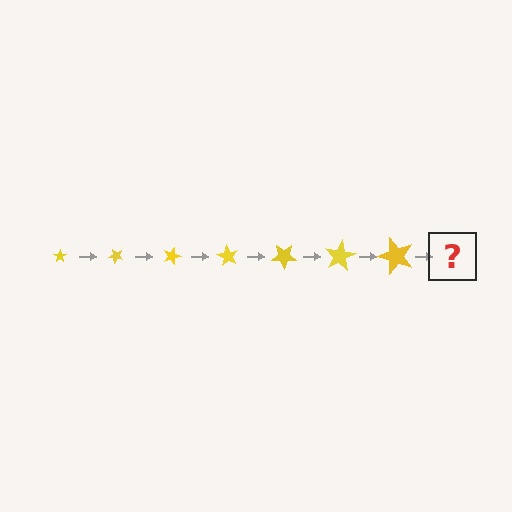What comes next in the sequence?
The next element should be a star, larger than the previous one and rotated 315 degrees from the start.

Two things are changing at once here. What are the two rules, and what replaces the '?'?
The two rules are that the star grows larger each step and it rotates 45 degrees each step. The '?' should be a star, larger than the previous one and rotated 315 degrees from the start.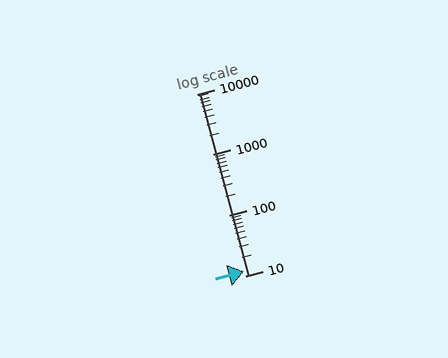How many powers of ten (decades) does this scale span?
The scale spans 3 decades, from 10 to 10000.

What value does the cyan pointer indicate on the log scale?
The pointer indicates approximately 12.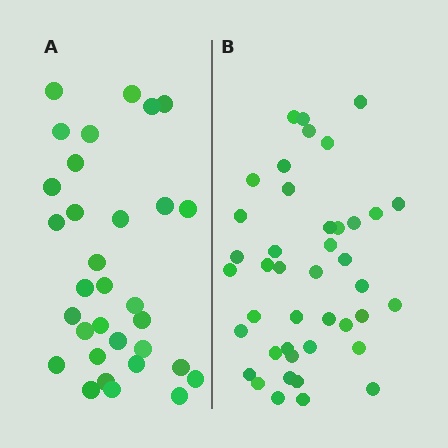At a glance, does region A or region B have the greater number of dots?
Region B (the right region) has more dots.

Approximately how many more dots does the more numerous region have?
Region B has roughly 10 or so more dots than region A.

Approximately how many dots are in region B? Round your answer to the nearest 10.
About 40 dots. (The exact count is 42, which rounds to 40.)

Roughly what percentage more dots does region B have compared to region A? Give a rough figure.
About 30% more.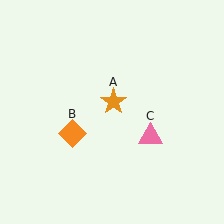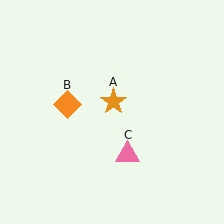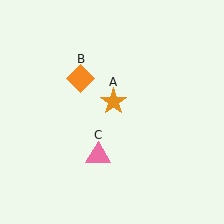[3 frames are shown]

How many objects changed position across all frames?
2 objects changed position: orange diamond (object B), pink triangle (object C).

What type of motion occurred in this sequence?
The orange diamond (object B), pink triangle (object C) rotated clockwise around the center of the scene.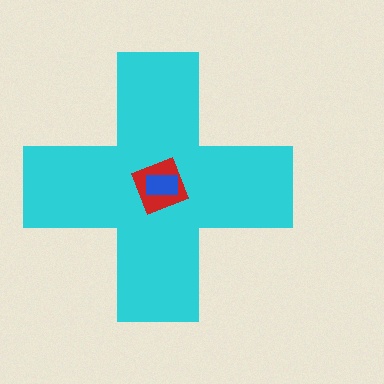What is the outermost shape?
The cyan cross.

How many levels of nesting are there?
3.